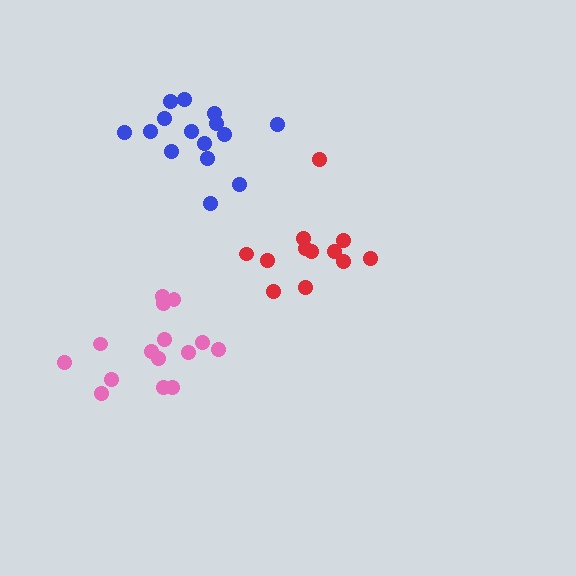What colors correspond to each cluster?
The clusters are colored: blue, pink, red.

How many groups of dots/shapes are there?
There are 3 groups.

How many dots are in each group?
Group 1: 15 dots, Group 2: 15 dots, Group 3: 12 dots (42 total).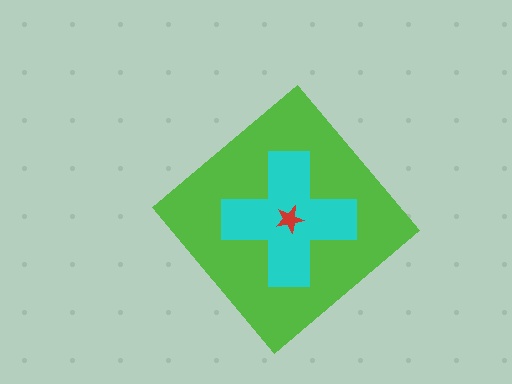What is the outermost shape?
The lime diamond.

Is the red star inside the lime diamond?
Yes.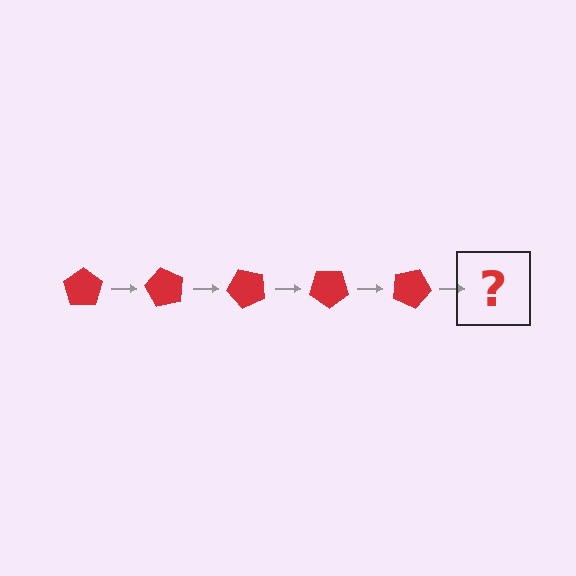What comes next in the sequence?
The next element should be a red pentagon rotated 300 degrees.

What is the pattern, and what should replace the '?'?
The pattern is that the pentagon rotates 60 degrees each step. The '?' should be a red pentagon rotated 300 degrees.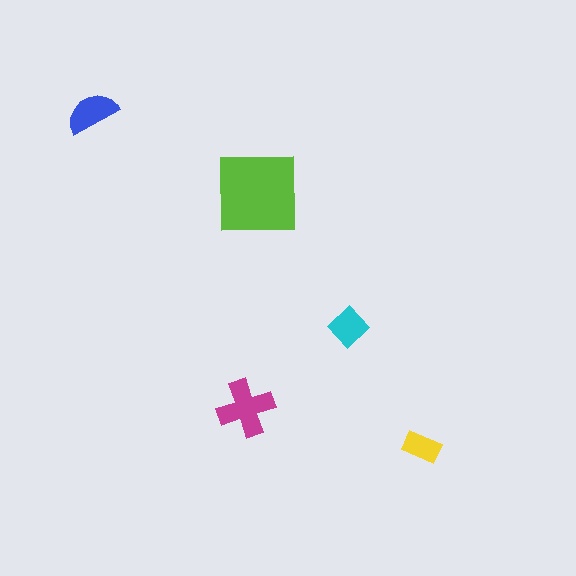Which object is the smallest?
The yellow rectangle.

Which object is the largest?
The lime square.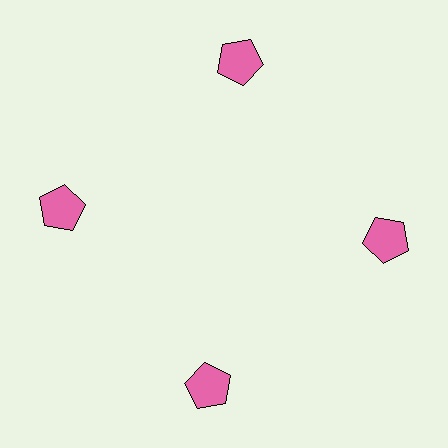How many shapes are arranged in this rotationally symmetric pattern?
There are 4 shapes, arranged in 4 groups of 1.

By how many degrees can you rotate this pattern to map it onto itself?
The pattern maps onto itself every 90 degrees of rotation.